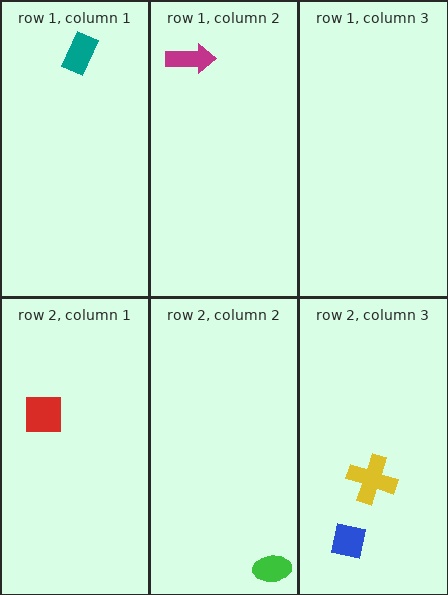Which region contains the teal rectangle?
The row 1, column 1 region.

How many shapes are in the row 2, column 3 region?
2.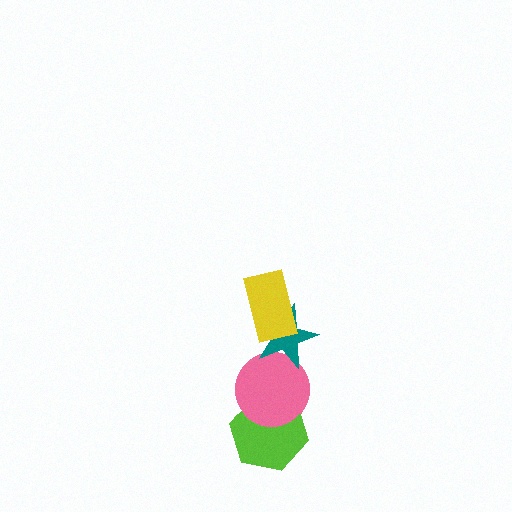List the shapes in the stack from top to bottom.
From top to bottom: the yellow rectangle, the teal star, the pink circle, the lime hexagon.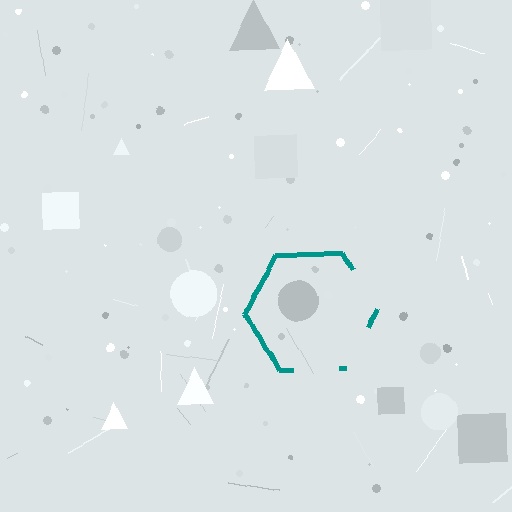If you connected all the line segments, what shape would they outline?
They would outline a hexagon.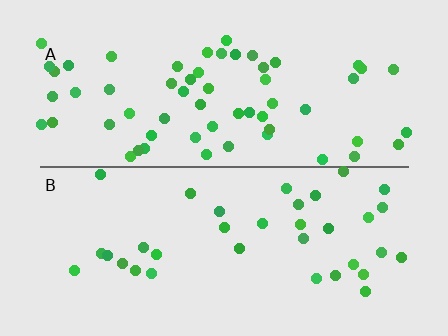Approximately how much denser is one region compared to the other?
Approximately 1.7× — region A over region B.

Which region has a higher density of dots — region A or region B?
A (the top).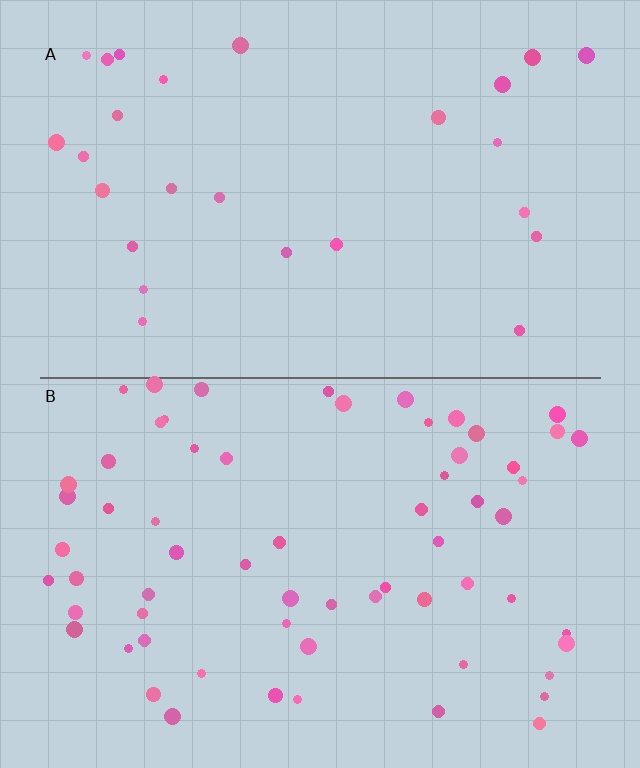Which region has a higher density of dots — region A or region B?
B (the bottom).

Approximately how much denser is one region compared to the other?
Approximately 2.5× — region B over region A.